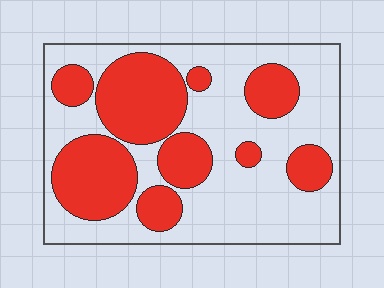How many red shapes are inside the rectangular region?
9.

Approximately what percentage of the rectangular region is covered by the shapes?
Approximately 40%.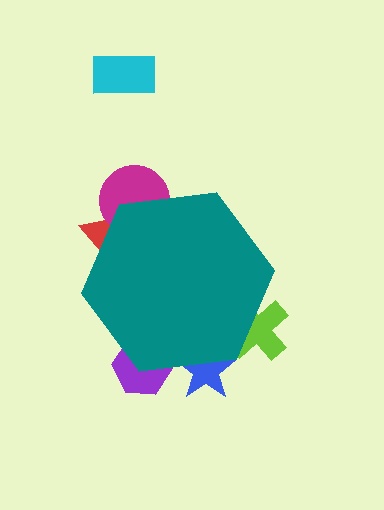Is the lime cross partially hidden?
Yes, the lime cross is partially hidden behind the teal hexagon.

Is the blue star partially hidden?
Yes, the blue star is partially hidden behind the teal hexagon.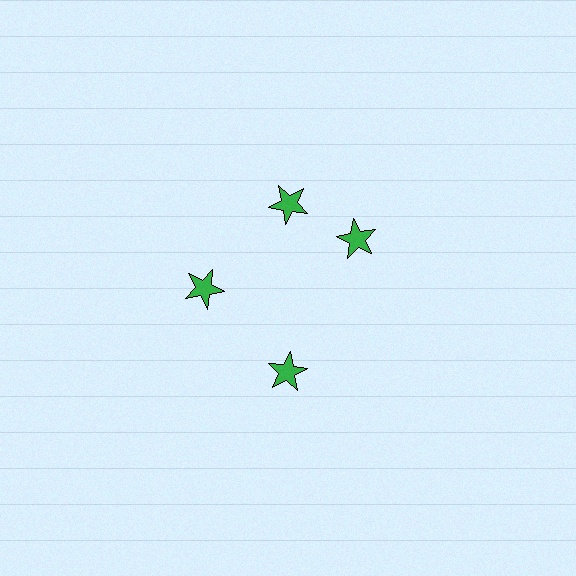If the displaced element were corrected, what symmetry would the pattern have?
It would have 4-fold rotational symmetry — the pattern would map onto itself every 90 degrees.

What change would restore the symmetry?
The symmetry would be restored by rotating it back into even spacing with its neighbors so that all 4 stars sit at equal angles and equal distance from the center.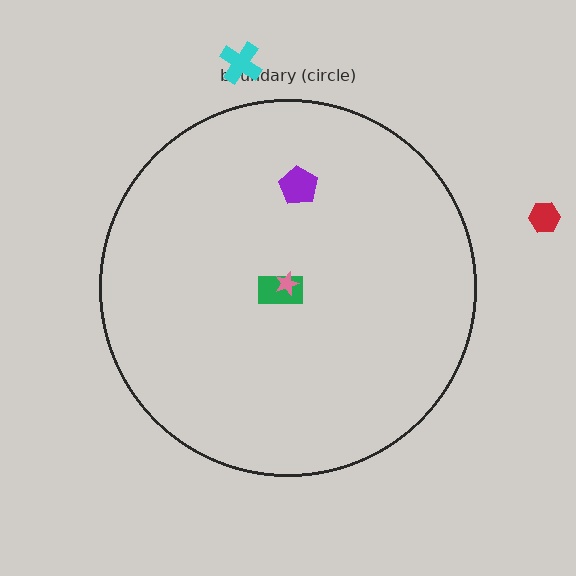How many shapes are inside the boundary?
3 inside, 2 outside.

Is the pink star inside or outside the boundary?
Inside.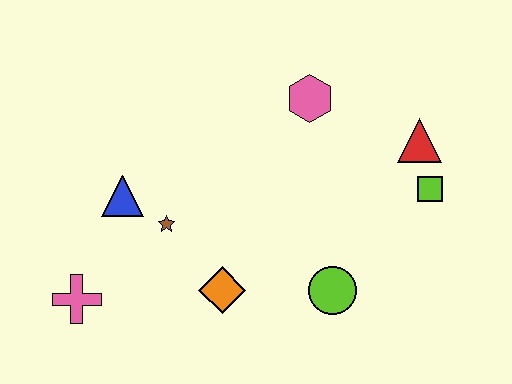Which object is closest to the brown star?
The blue triangle is closest to the brown star.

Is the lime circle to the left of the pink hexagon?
No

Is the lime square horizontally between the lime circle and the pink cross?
No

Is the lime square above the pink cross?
Yes